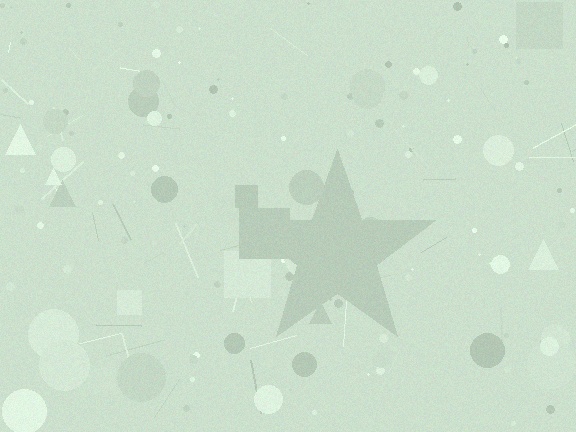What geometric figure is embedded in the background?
A star is embedded in the background.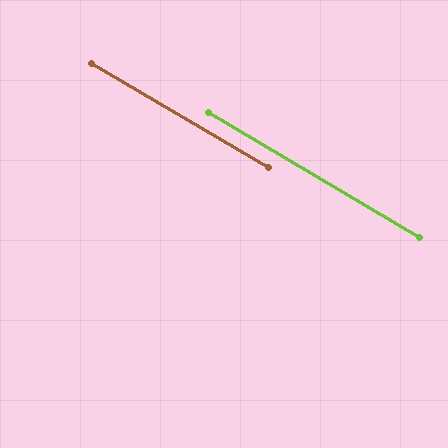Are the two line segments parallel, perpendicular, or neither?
Parallel — their directions differ by only 0.0°.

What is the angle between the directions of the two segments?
Approximately 0 degrees.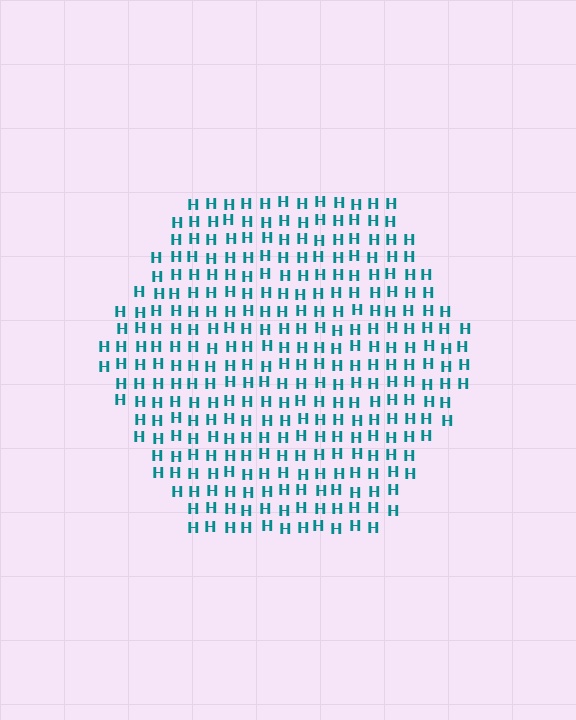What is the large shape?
The large shape is a hexagon.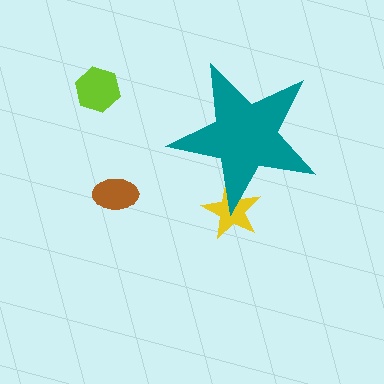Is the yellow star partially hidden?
Yes, the yellow star is partially hidden behind the teal star.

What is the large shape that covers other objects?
A teal star.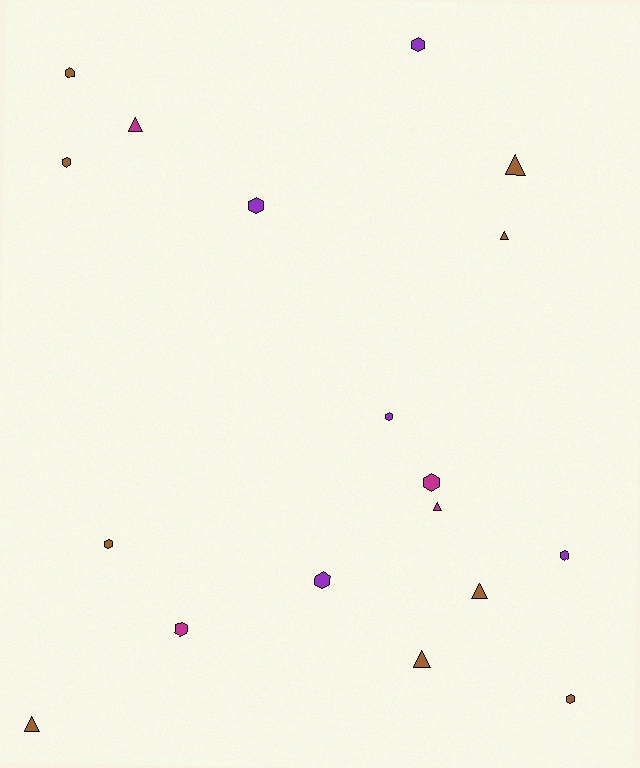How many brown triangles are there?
There are 5 brown triangles.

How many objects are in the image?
There are 18 objects.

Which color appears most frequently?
Brown, with 9 objects.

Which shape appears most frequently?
Hexagon, with 11 objects.